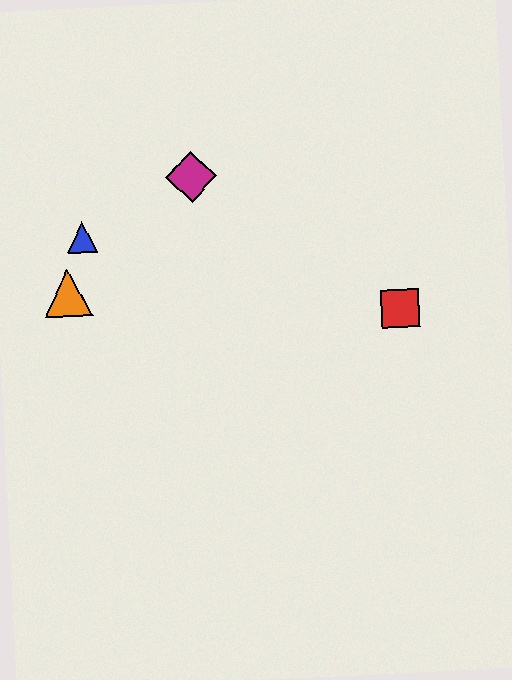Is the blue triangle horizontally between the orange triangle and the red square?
Yes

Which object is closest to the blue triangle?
The orange triangle is closest to the blue triangle.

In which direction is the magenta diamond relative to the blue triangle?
The magenta diamond is to the right of the blue triangle.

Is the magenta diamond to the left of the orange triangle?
No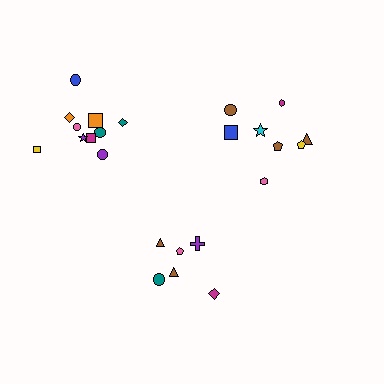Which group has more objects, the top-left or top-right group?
The top-left group.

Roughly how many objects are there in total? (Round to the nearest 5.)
Roughly 25 objects in total.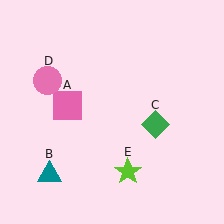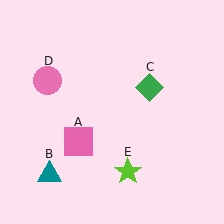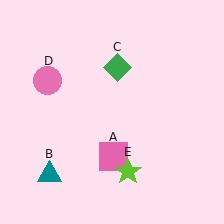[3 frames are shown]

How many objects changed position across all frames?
2 objects changed position: pink square (object A), green diamond (object C).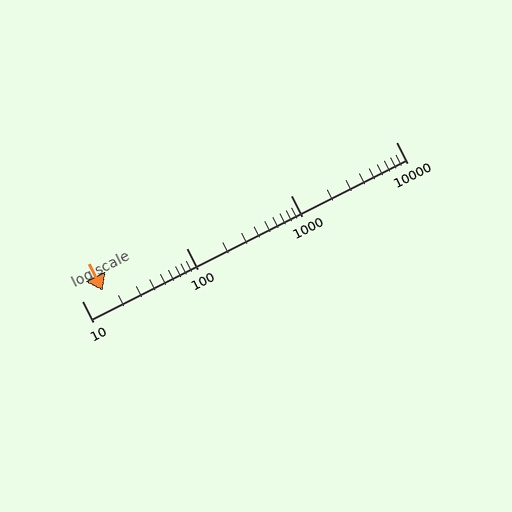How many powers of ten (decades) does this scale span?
The scale spans 3 decades, from 10 to 10000.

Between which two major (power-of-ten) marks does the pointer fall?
The pointer is between 10 and 100.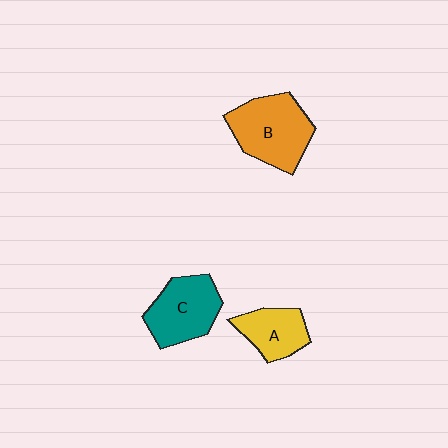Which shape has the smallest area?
Shape A (yellow).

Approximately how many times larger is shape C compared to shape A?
Approximately 1.4 times.